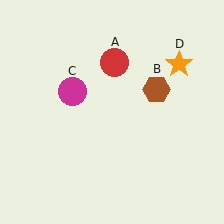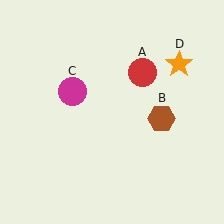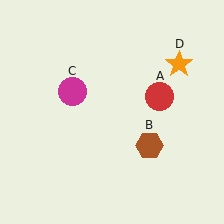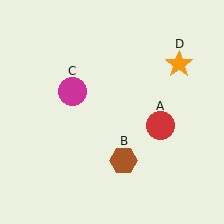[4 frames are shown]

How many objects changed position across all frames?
2 objects changed position: red circle (object A), brown hexagon (object B).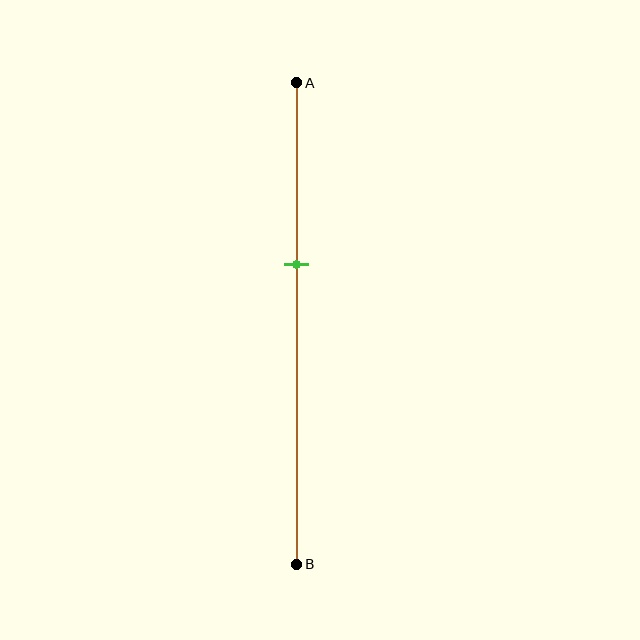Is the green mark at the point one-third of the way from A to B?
No, the mark is at about 40% from A, not at the 33% one-third point.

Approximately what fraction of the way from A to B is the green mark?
The green mark is approximately 40% of the way from A to B.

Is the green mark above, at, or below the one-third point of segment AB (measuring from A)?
The green mark is below the one-third point of segment AB.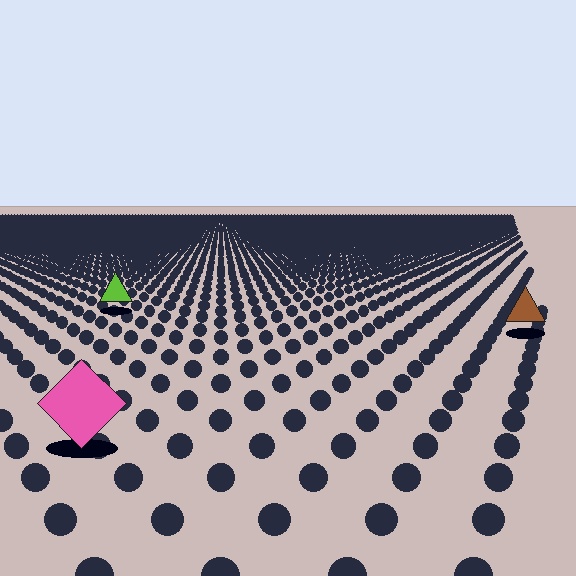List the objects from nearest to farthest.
From nearest to farthest: the pink diamond, the brown triangle, the lime triangle.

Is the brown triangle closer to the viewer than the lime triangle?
Yes. The brown triangle is closer — you can tell from the texture gradient: the ground texture is coarser near it.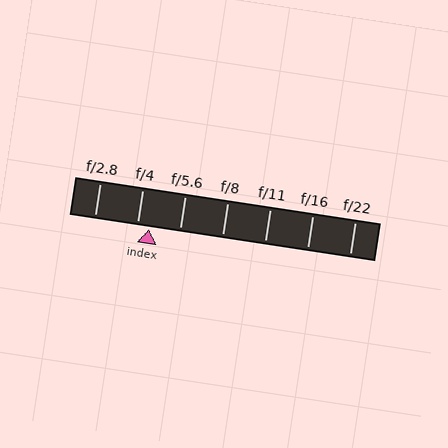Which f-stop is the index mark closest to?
The index mark is closest to f/4.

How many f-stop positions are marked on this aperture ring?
There are 7 f-stop positions marked.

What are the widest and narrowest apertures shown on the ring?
The widest aperture shown is f/2.8 and the narrowest is f/22.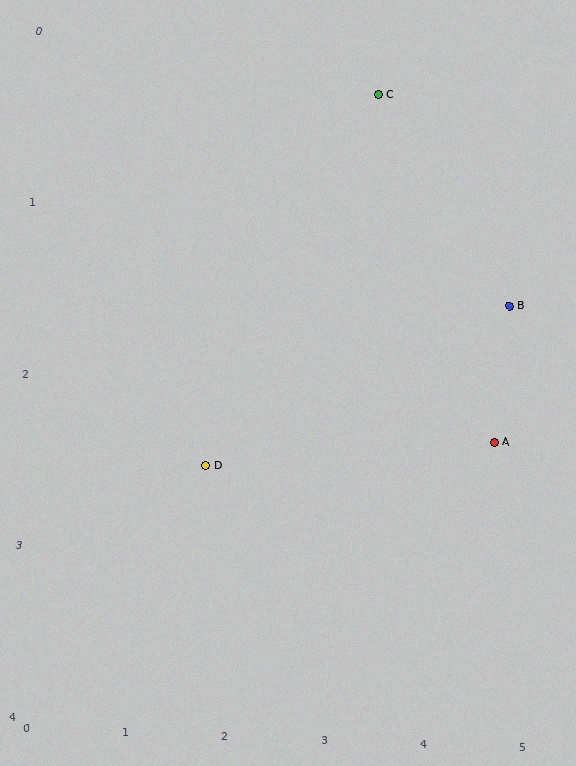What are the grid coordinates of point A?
Point A is at approximately (4.6, 2.3).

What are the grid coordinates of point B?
Point B is at approximately (4.7, 1.5).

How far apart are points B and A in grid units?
Points B and A are about 0.8 grid units apart.